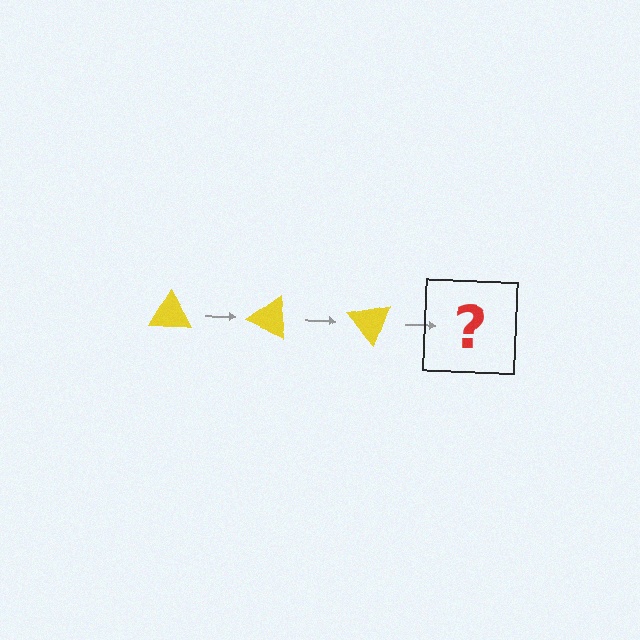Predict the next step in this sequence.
The next step is a yellow triangle rotated 75 degrees.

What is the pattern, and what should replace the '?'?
The pattern is that the triangle rotates 25 degrees each step. The '?' should be a yellow triangle rotated 75 degrees.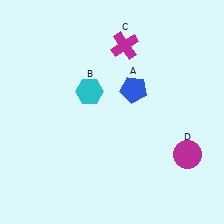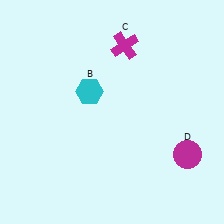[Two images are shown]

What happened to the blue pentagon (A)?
The blue pentagon (A) was removed in Image 2. It was in the top-right area of Image 1.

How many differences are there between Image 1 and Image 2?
There is 1 difference between the two images.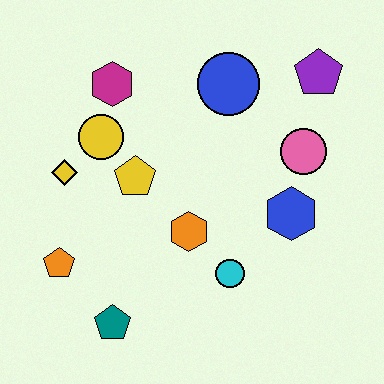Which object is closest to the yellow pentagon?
The yellow circle is closest to the yellow pentagon.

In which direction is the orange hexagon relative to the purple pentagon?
The orange hexagon is below the purple pentagon.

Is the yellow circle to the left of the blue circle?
Yes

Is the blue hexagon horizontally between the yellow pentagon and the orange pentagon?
No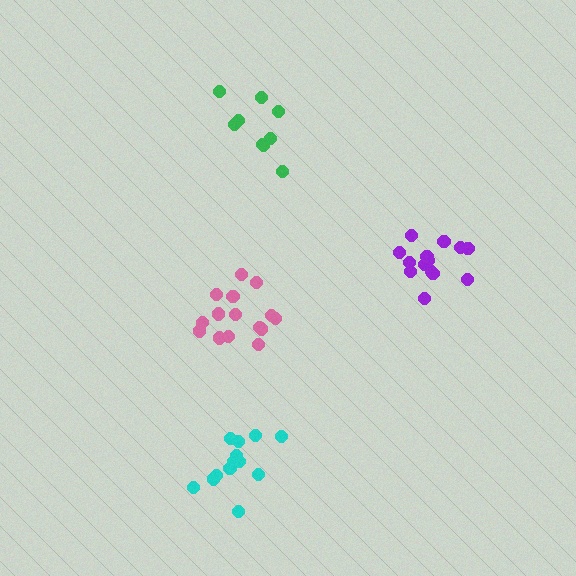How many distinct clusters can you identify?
There are 4 distinct clusters.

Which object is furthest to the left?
The pink cluster is leftmost.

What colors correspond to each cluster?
The clusters are colored: green, purple, cyan, pink.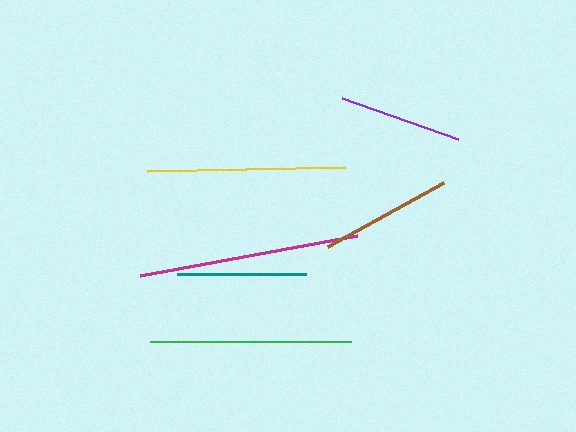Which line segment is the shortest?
The purple line is the shortest at approximately 124 pixels.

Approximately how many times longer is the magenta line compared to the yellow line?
The magenta line is approximately 1.1 times the length of the yellow line.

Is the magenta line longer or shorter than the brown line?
The magenta line is longer than the brown line.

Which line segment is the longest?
The magenta line is the longest at approximately 220 pixels.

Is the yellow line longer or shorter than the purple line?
The yellow line is longer than the purple line.